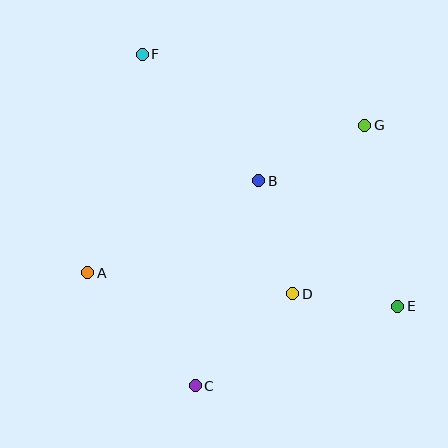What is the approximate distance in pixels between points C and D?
The distance between C and D is approximately 134 pixels.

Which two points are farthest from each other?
Points E and F are farthest from each other.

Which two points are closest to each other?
Points D and E are closest to each other.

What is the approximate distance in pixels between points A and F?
The distance between A and F is approximately 225 pixels.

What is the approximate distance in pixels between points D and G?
The distance between D and G is approximately 183 pixels.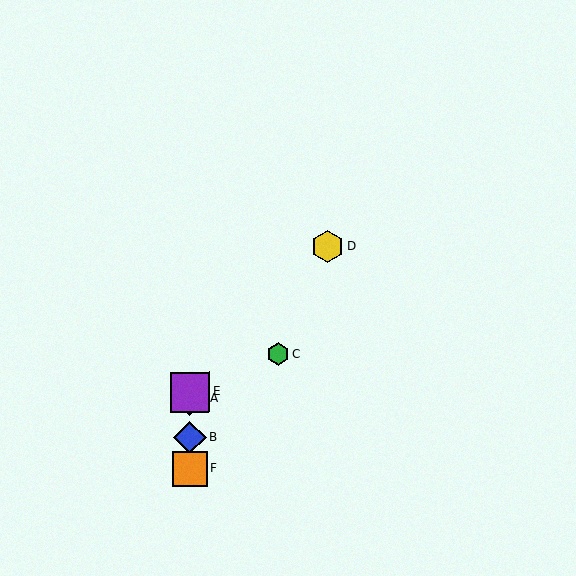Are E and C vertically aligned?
No, E is at x≈190 and C is at x≈278.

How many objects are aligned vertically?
4 objects (A, B, E, F) are aligned vertically.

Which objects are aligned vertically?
Objects A, B, E, F are aligned vertically.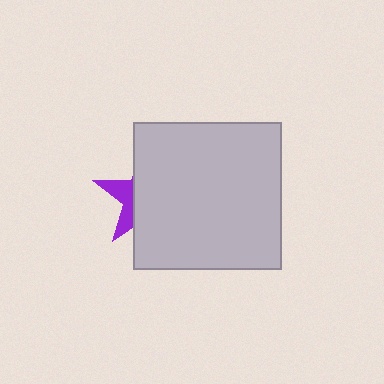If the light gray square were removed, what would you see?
You would see the complete purple star.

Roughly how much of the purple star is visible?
A small part of it is visible (roughly 30%).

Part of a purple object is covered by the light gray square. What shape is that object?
It is a star.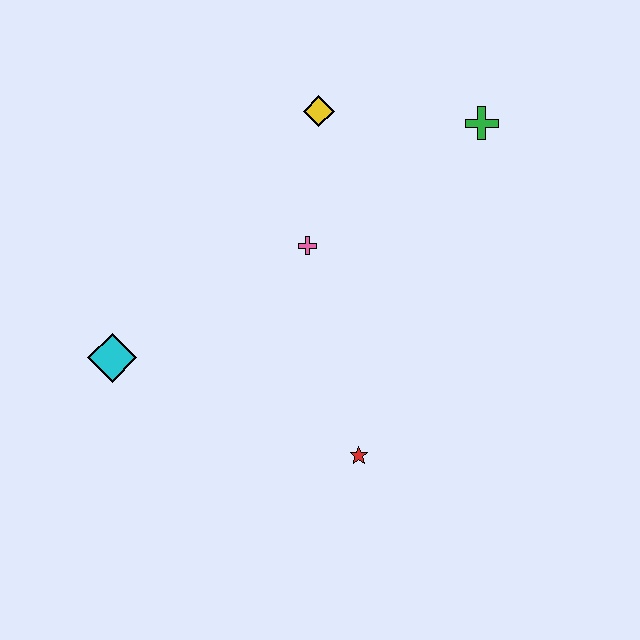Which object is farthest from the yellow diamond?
The red star is farthest from the yellow diamond.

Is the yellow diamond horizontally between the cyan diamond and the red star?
Yes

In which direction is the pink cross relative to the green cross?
The pink cross is to the left of the green cross.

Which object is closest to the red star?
The pink cross is closest to the red star.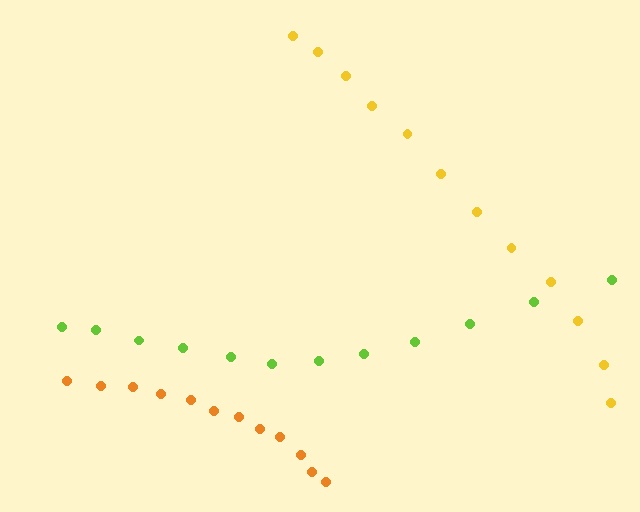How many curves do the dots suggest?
There are 3 distinct paths.